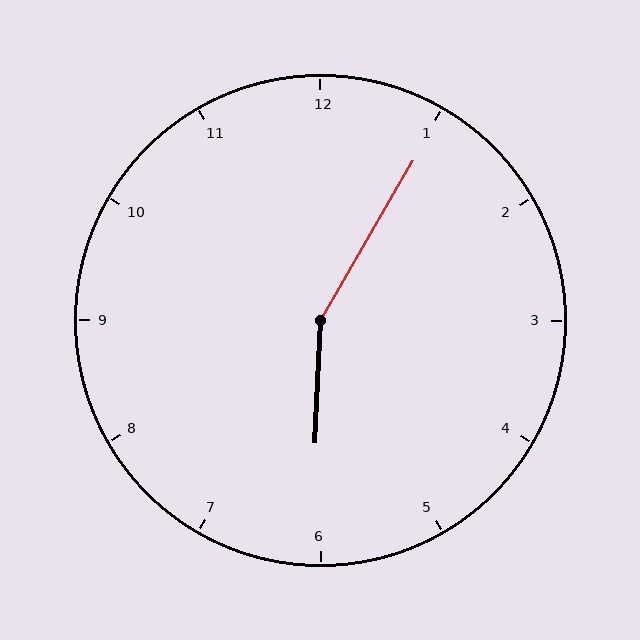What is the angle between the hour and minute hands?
Approximately 152 degrees.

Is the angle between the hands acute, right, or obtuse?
It is obtuse.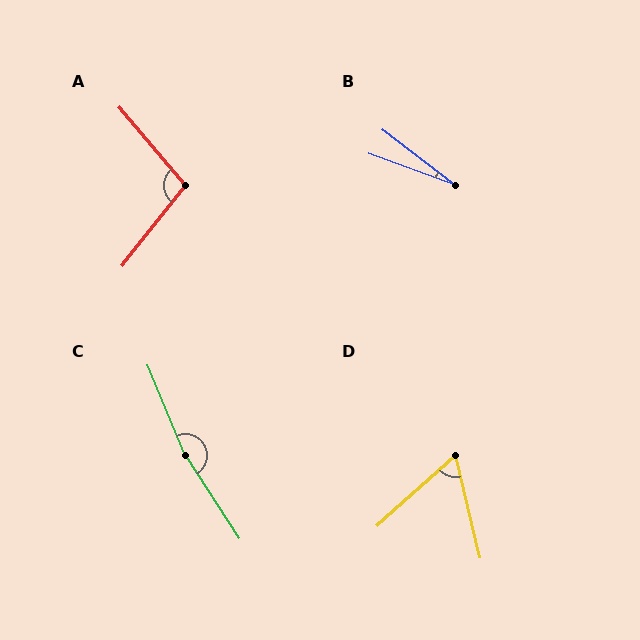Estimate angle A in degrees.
Approximately 102 degrees.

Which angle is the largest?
C, at approximately 170 degrees.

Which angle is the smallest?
B, at approximately 18 degrees.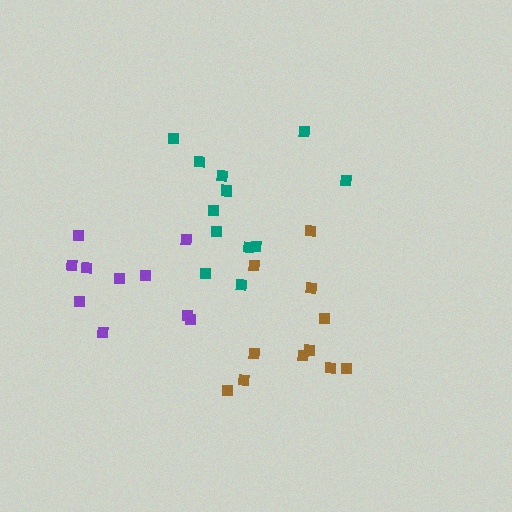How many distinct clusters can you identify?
There are 3 distinct clusters.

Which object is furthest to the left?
The purple cluster is leftmost.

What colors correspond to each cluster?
The clusters are colored: purple, brown, teal.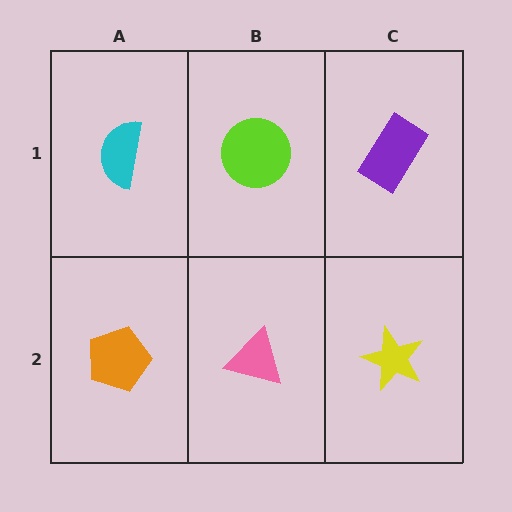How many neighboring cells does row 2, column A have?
2.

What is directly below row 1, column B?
A pink triangle.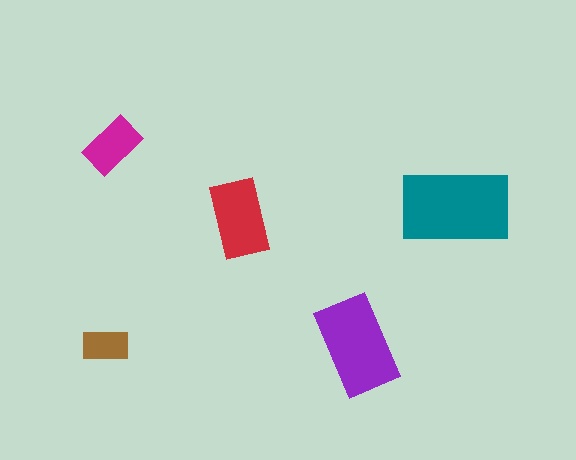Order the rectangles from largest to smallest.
the teal one, the purple one, the red one, the magenta one, the brown one.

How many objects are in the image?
There are 5 objects in the image.